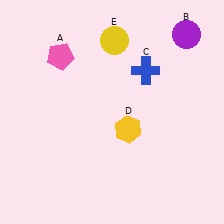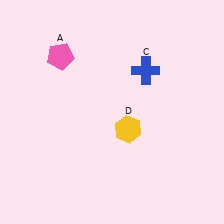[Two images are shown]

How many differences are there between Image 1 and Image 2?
There are 2 differences between the two images.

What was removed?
The yellow circle (E), the purple circle (B) were removed in Image 2.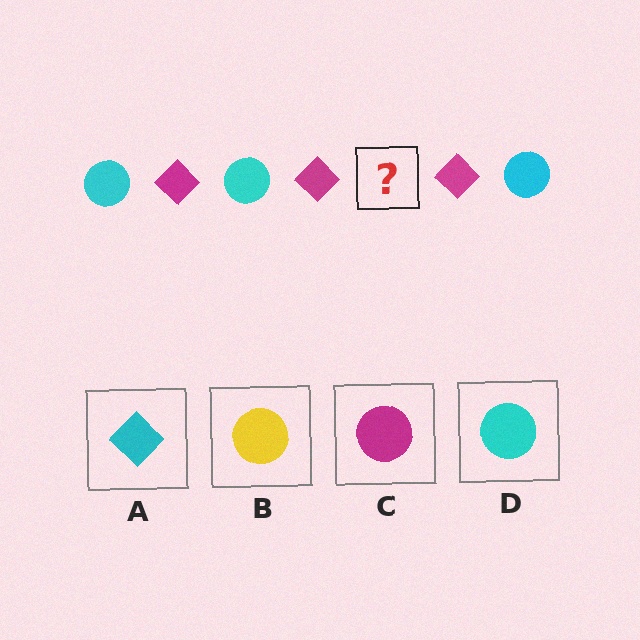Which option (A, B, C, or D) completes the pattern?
D.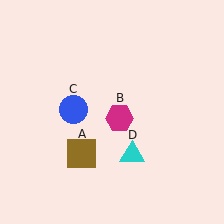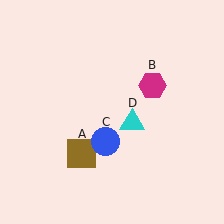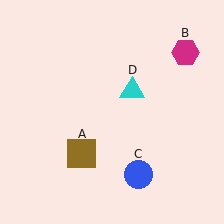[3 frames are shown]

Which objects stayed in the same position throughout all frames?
Brown square (object A) remained stationary.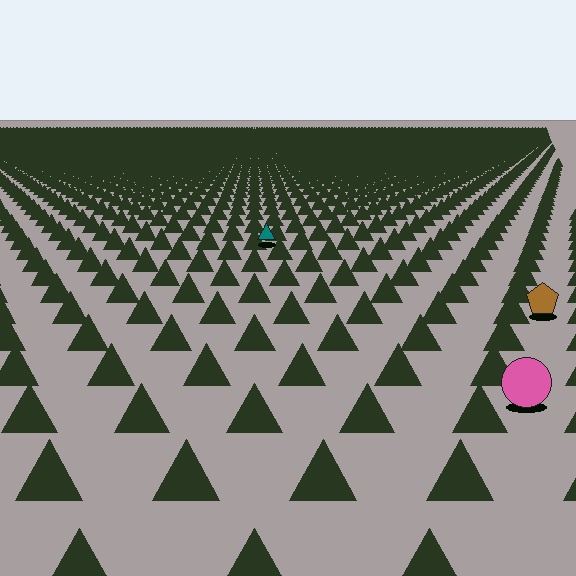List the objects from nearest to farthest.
From nearest to farthest: the pink circle, the brown pentagon, the teal triangle.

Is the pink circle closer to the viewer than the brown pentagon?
Yes. The pink circle is closer — you can tell from the texture gradient: the ground texture is coarser near it.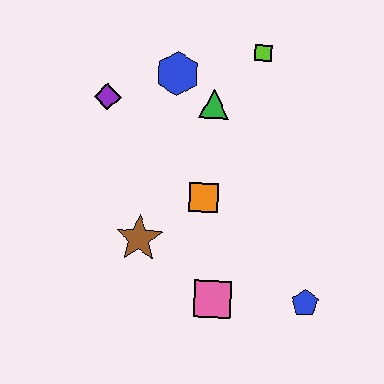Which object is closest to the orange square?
The brown star is closest to the orange square.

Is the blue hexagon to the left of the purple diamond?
No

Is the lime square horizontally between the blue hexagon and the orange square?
No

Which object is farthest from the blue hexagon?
The blue pentagon is farthest from the blue hexagon.